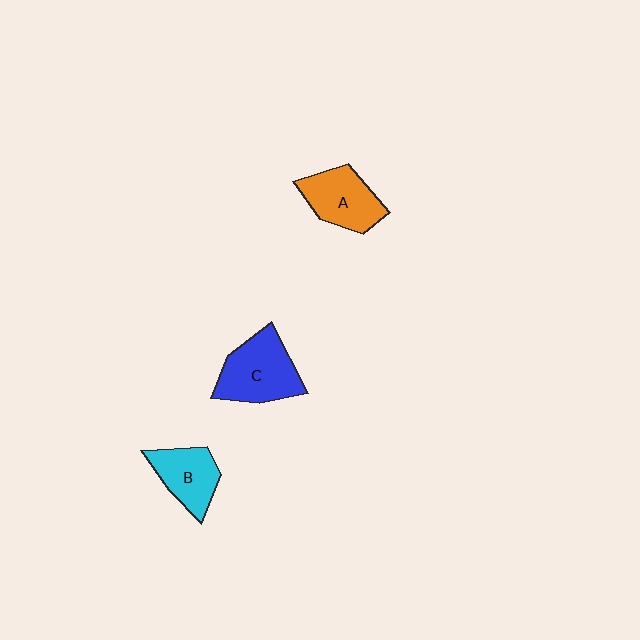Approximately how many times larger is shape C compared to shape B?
Approximately 1.4 times.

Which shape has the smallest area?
Shape B (cyan).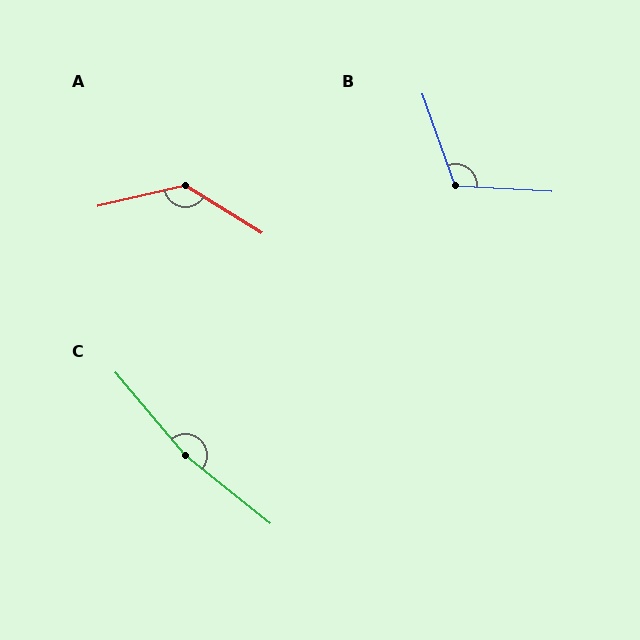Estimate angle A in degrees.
Approximately 135 degrees.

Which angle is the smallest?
B, at approximately 113 degrees.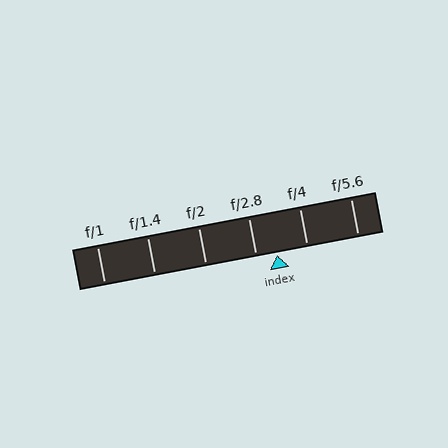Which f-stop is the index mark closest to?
The index mark is closest to f/2.8.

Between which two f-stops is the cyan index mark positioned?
The index mark is between f/2.8 and f/4.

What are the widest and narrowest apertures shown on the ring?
The widest aperture shown is f/1 and the narrowest is f/5.6.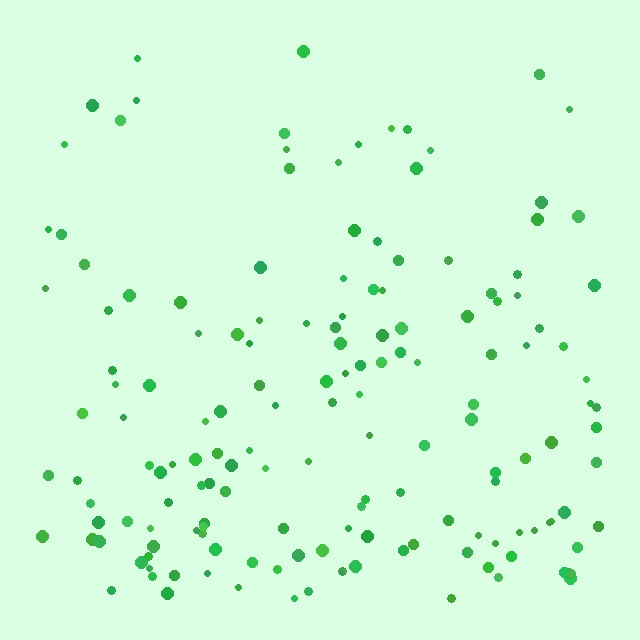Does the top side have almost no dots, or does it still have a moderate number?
Still a moderate number, just noticeably fewer than the bottom.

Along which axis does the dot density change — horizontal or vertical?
Vertical.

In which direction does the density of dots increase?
From top to bottom, with the bottom side densest.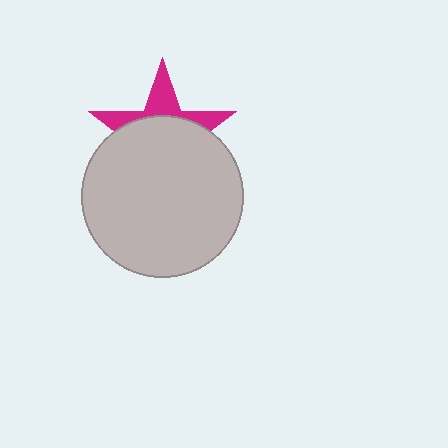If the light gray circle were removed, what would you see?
You would see the complete magenta star.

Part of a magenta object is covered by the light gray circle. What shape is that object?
It is a star.